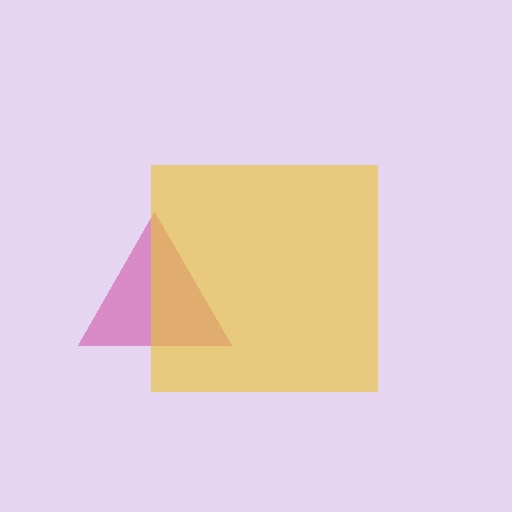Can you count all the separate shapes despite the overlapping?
Yes, there are 2 separate shapes.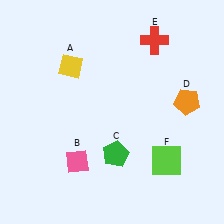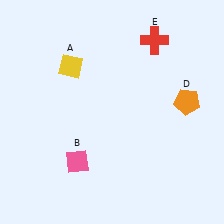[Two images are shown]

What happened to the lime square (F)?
The lime square (F) was removed in Image 2. It was in the bottom-right area of Image 1.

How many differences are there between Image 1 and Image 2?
There are 2 differences between the two images.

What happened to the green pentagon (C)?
The green pentagon (C) was removed in Image 2. It was in the bottom-right area of Image 1.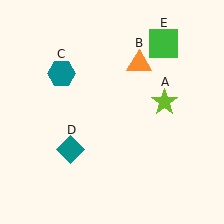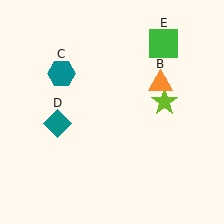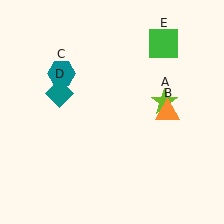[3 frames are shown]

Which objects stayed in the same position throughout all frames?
Lime star (object A) and teal hexagon (object C) and green square (object E) remained stationary.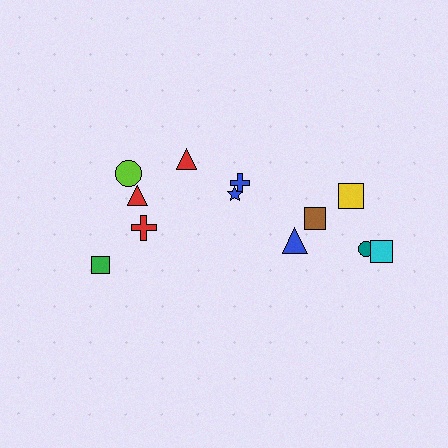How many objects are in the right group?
There are 7 objects.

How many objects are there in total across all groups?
There are 12 objects.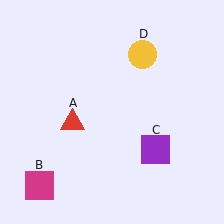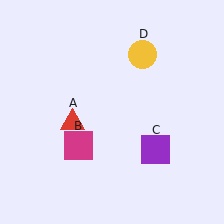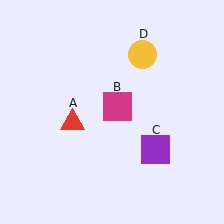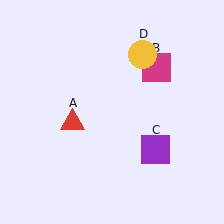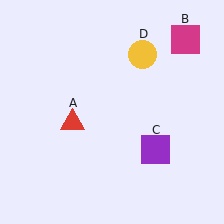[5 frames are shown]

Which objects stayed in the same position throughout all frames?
Red triangle (object A) and purple square (object C) and yellow circle (object D) remained stationary.